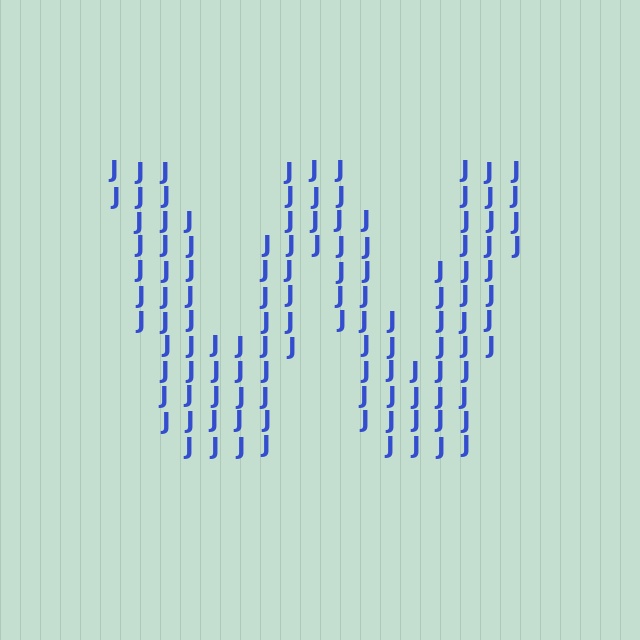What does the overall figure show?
The overall figure shows the letter W.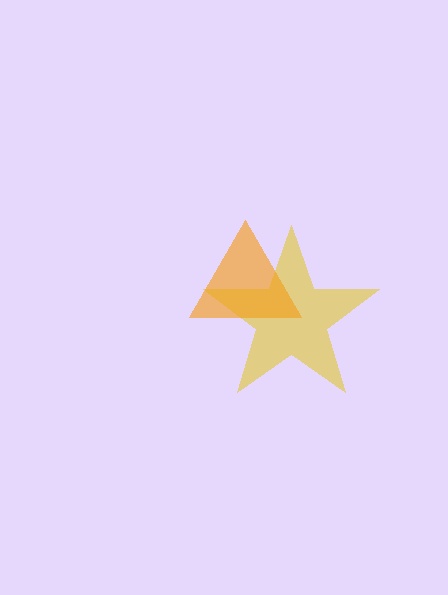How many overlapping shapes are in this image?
There are 2 overlapping shapes in the image.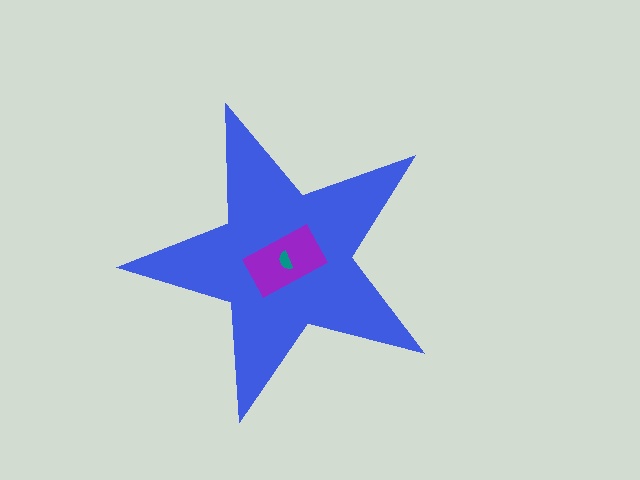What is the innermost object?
The teal semicircle.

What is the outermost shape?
The blue star.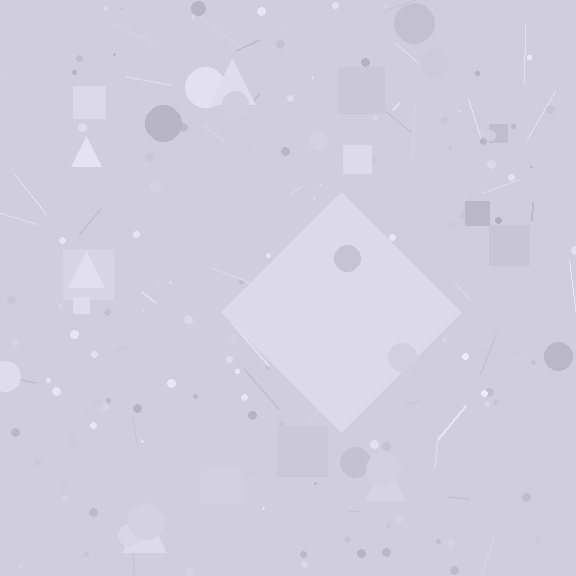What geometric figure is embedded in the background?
A diamond is embedded in the background.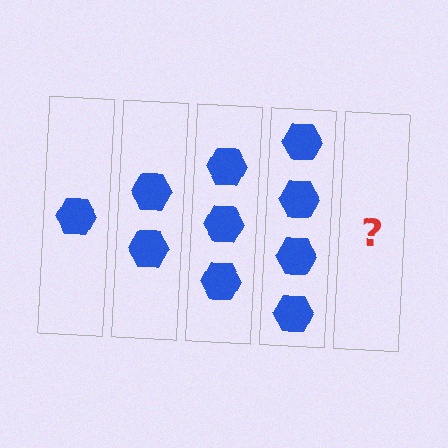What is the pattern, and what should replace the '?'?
The pattern is that each step adds one more hexagon. The '?' should be 5 hexagons.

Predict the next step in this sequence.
The next step is 5 hexagons.